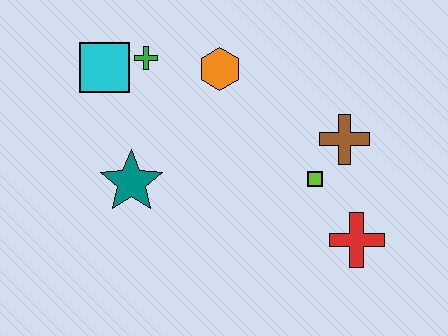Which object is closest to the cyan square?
The green cross is closest to the cyan square.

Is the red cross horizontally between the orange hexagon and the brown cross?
No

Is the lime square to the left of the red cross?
Yes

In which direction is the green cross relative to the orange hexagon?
The green cross is to the left of the orange hexagon.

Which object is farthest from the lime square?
The cyan square is farthest from the lime square.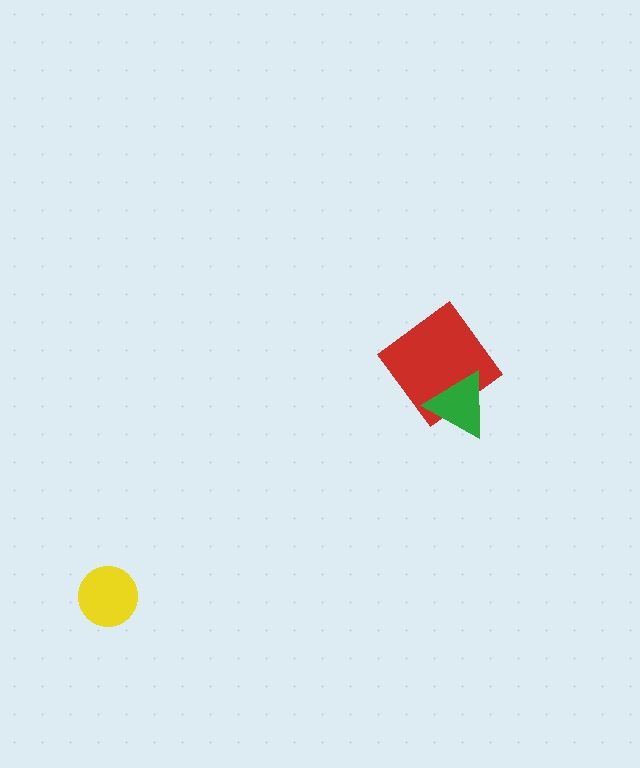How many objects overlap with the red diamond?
1 object overlaps with the red diamond.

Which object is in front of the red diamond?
The green triangle is in front of the red diamond.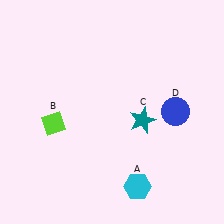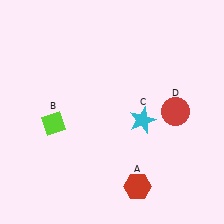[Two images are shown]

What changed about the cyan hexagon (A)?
In Image 1, A is cyan. In Image 2, it changed to red.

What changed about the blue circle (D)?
In Image 1, D is blue. In Image 2, it changed to red.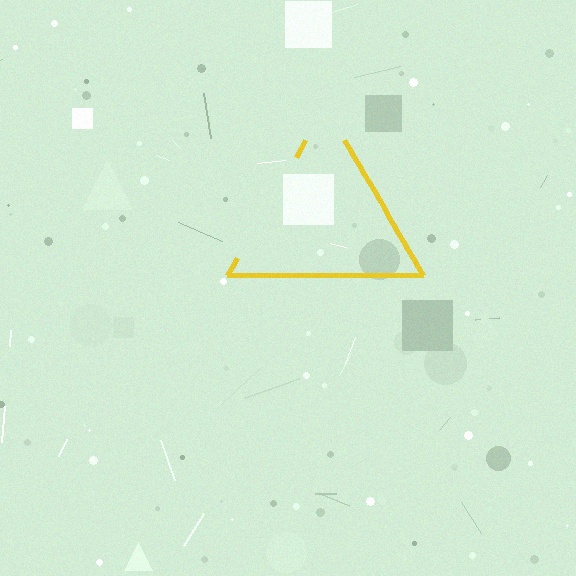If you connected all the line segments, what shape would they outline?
They would outline a triangle.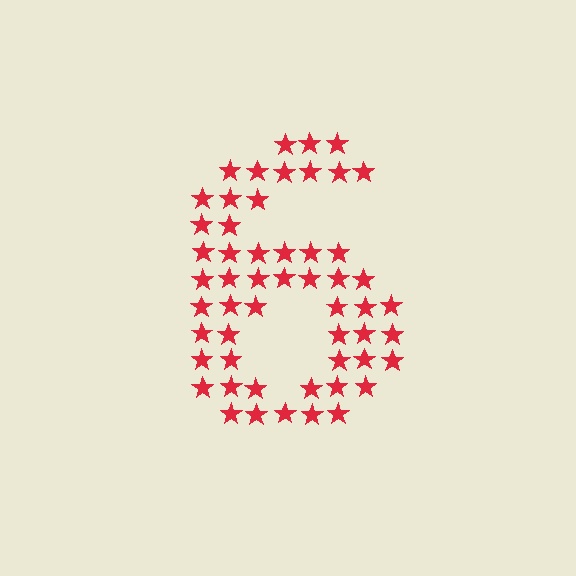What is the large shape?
The large shape is the digit 6.